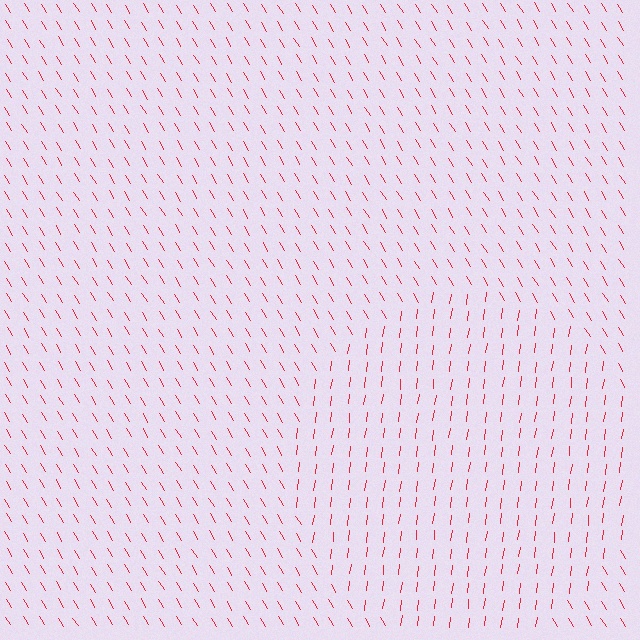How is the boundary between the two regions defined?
The boundary is defined purely by a change in line orientation (approximately 38 degrees difference). All lines are the same color and thickness.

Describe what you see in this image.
The image is filled with small red line segments. A circle region in the image has lines oriented differently from the surrounding lines, creating a visible texture boundary.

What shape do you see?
I see a circle.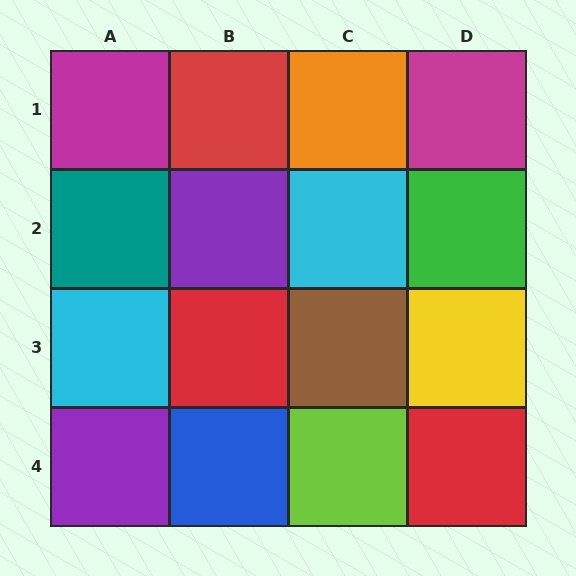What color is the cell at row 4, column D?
Red.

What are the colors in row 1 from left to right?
Magenta, red, orange, magenta.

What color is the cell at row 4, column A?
Purple.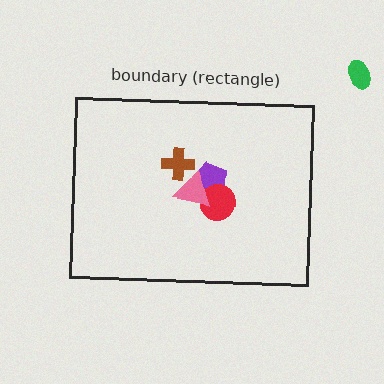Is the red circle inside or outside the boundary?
Inside.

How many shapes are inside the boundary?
4 inside, 1 outside.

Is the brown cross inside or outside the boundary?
Inside.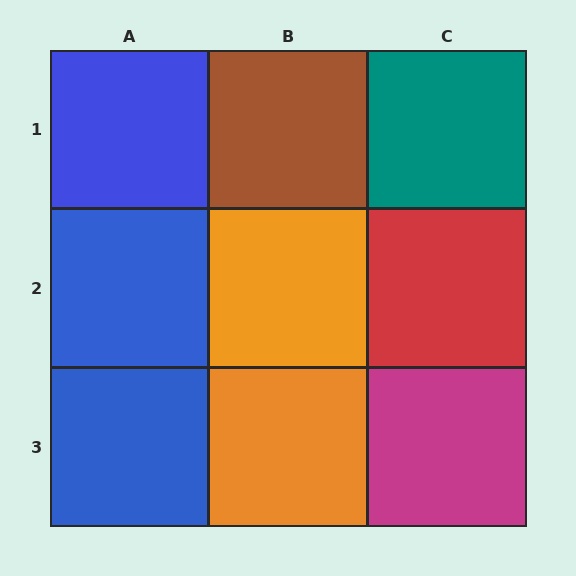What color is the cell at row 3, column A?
Blue.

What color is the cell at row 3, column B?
Orange.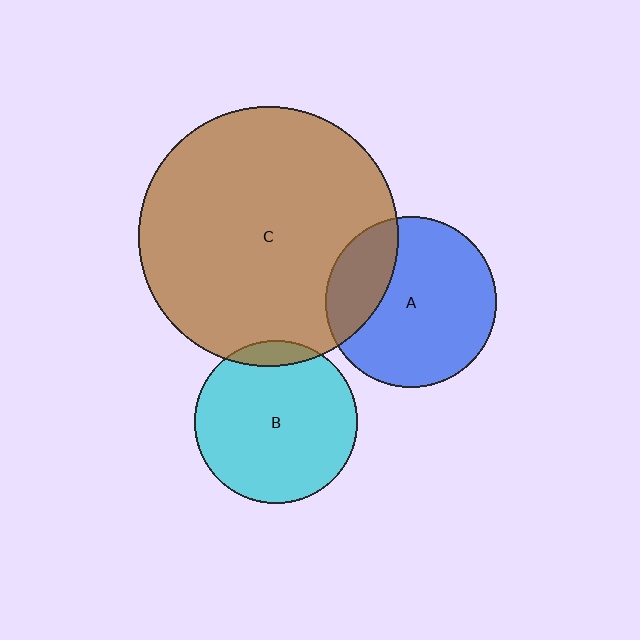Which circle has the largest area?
Circle C (brown).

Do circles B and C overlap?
Yes.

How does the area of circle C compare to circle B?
Approximately 2.5 times.